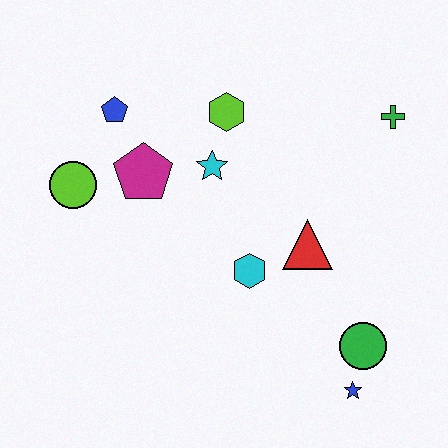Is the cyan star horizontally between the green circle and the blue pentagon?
Yes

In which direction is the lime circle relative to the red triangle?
The lime circle is to the left of the red triangle.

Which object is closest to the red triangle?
The cyan hexagon is closest to the red triangle.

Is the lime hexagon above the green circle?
Yes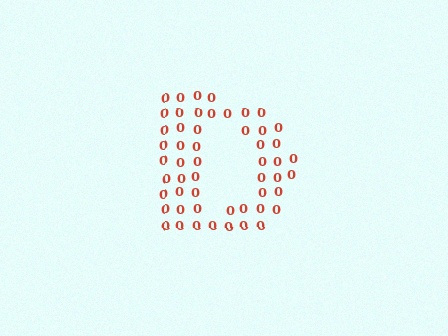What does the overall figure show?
The overall figure shows the letter D.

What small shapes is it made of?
It is made of small digit 0's.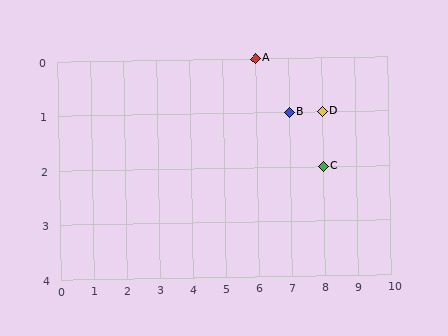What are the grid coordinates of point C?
Point C is at grid coordinates (8, 2).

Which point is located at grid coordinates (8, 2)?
Point C is at (8, 2).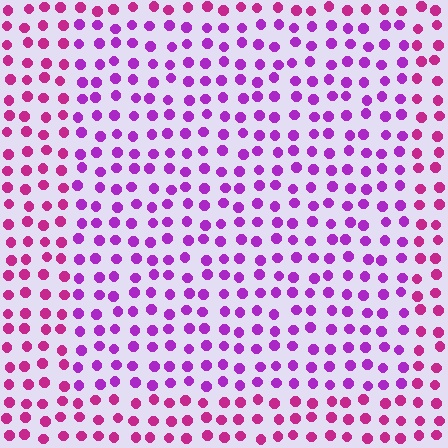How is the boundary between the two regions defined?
The boundary is defined purely by a slight shift in hue (about 32 degrees). Spacing, size, and orientation are identical on both sides.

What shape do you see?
I see a rectangle.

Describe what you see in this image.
The image is filled with small magenta elements in a uniform arrangement. A rectangle-shaped region is visible where the elements are tinted to a slightly different hue, forming a subtle color boundary.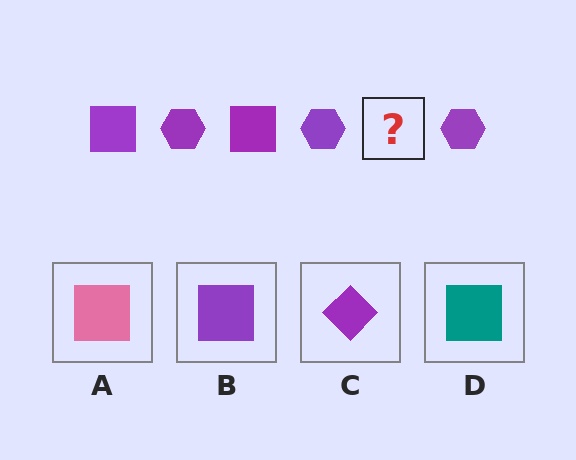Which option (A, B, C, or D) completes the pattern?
B.